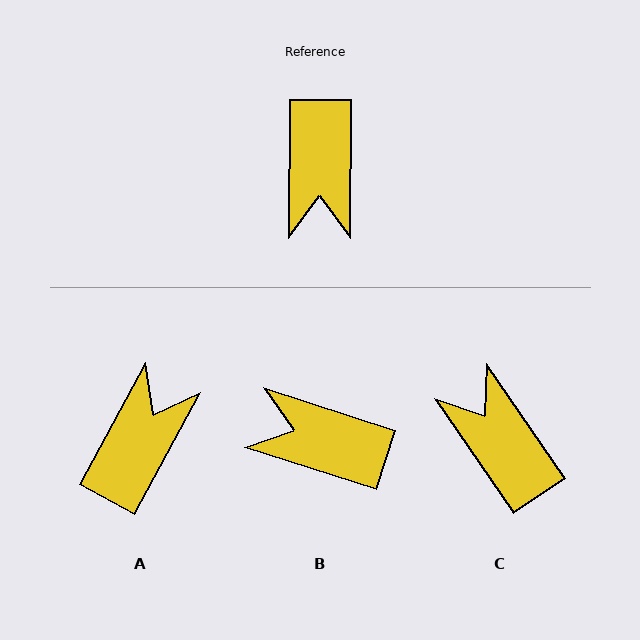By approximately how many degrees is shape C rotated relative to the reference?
Approximately 145 degrees clockwise.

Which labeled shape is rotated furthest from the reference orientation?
A, about 152 degrees away.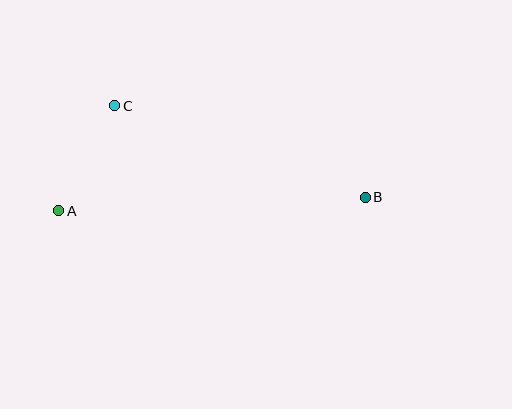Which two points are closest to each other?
Points A and C are closest to each other.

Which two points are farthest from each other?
Points A and B are farthest from each other.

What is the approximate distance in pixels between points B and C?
The distance between B and C is approximately 267 pixels.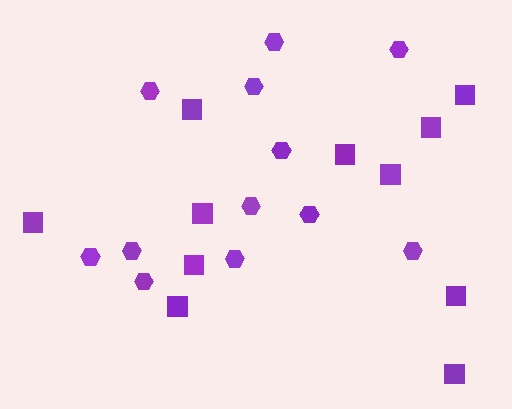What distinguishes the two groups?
There are 2 groups: one group of squares (11) and one group of hexagons (12).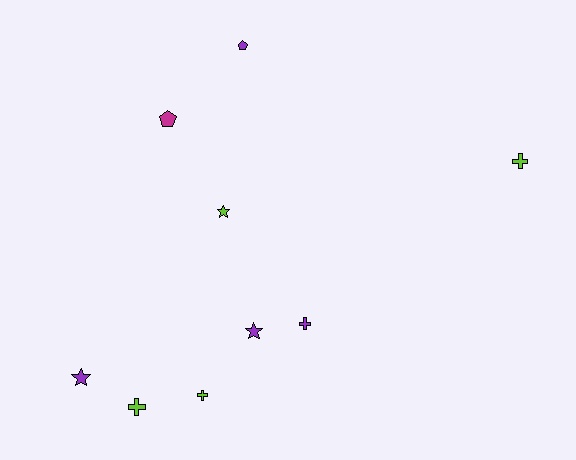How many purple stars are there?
There are 2 purple stars.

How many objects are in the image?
There are 9 objects.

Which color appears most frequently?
Lime, with 4 objects.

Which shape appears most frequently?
Cross, with 4 objects.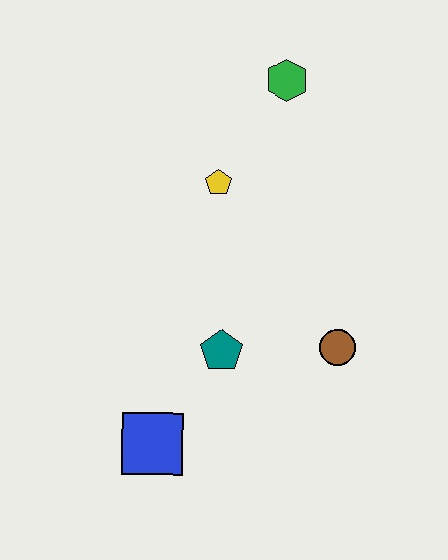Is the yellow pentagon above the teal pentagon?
Yes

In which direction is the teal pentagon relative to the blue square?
The teal pentagon is above the blue square.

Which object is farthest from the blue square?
The green hexagon is farthest from the blue square.